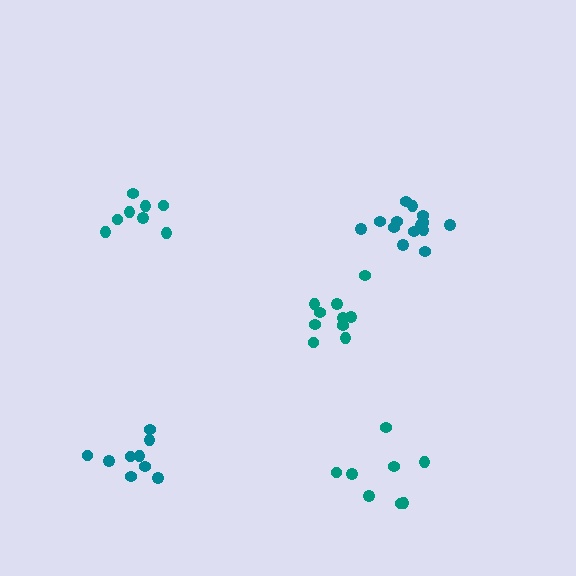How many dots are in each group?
Group 1: 10 dots, Group 2: 8 dots, Group 3: 9 dots, Group 4: 14 dots, Group 5: 8 dots (49 total).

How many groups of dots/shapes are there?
There are 5 groups.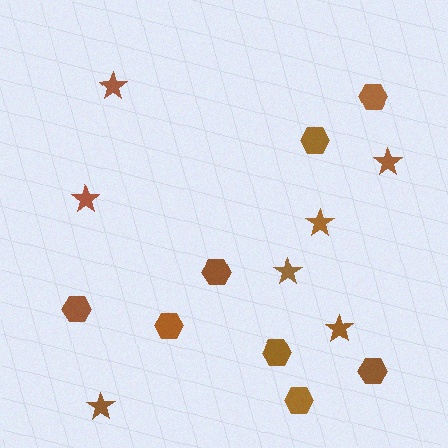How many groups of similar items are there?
There are 2 groups: one group of hexagons (8) and one group of stars (7).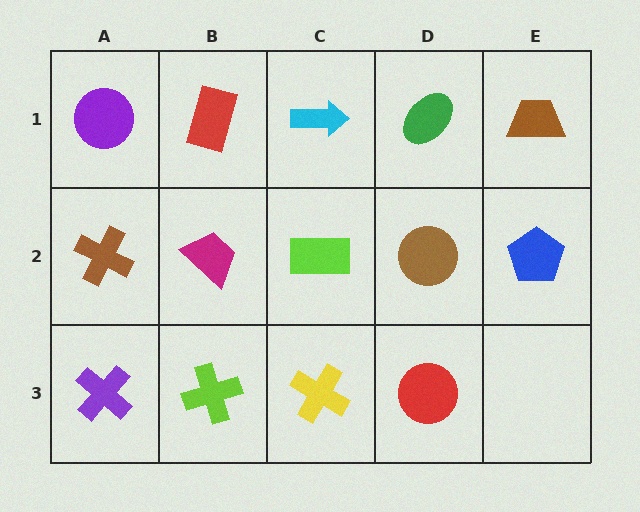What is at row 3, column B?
A lime cross.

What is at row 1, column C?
A cyan arrow.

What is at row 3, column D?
A red circle.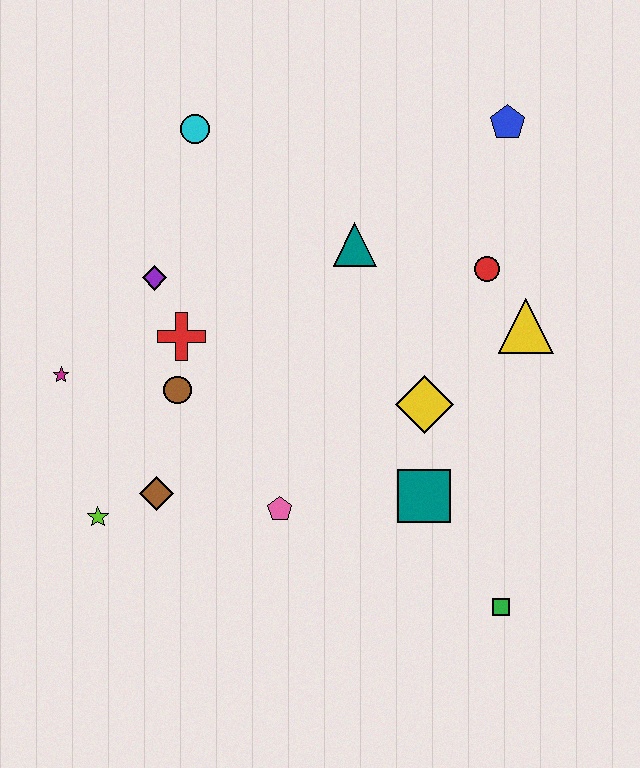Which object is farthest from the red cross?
The green square is farthest from the red cross.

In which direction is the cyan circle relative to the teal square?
The cyan circle is above the teal square.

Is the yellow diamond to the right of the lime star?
Yes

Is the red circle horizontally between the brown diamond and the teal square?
No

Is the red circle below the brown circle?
No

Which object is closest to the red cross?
The brown circle is closest to the red cross.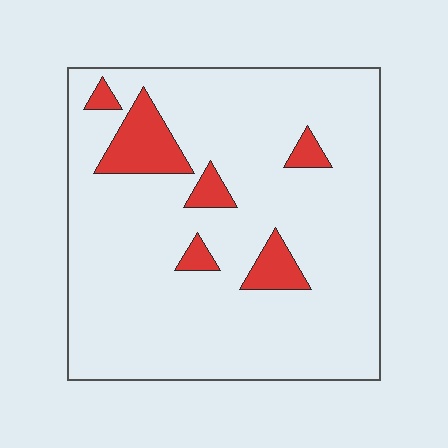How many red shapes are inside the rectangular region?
6.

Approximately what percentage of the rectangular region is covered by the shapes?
Approximately 10%.